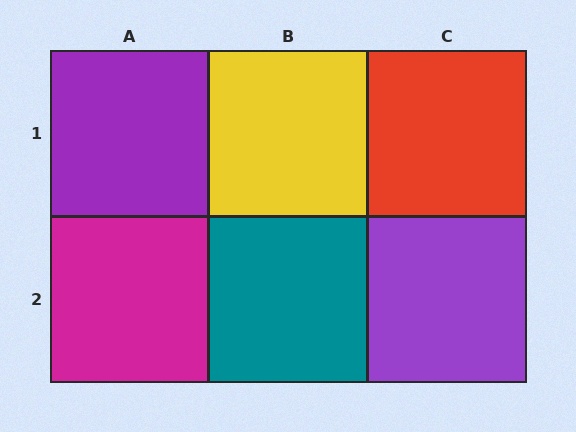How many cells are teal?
1 cell is teal.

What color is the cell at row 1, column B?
Yellow.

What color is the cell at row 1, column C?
Red.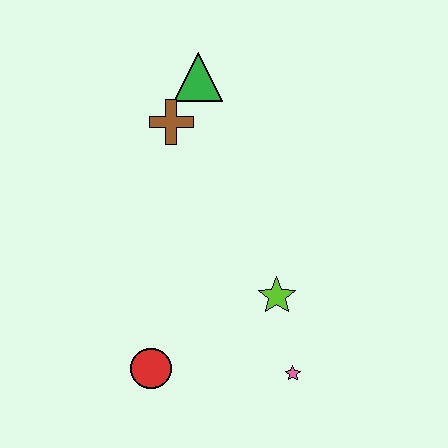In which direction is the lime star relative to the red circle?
The lime star is to the right of the red circle.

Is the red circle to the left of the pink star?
Yes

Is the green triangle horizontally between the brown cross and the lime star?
Yes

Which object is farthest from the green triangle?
The pink star is farthest from the green triangle.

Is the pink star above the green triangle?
No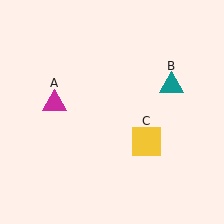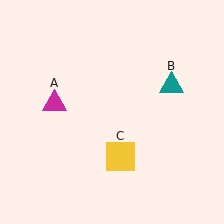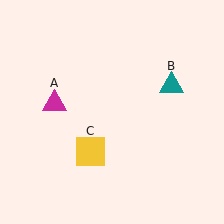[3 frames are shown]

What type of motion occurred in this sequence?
The yellow square (object C) rotated clockwise around the center of the scene.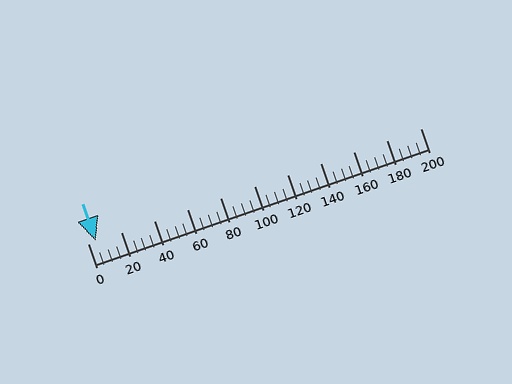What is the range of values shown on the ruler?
The ruler shows values from 0 to 200.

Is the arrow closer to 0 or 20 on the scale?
The arrow is closer to 0.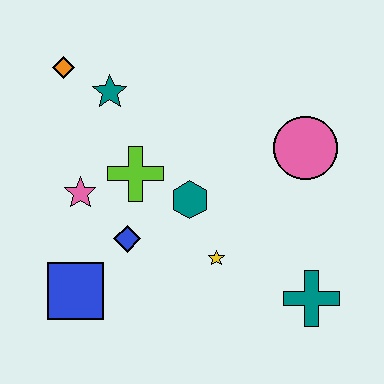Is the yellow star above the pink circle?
No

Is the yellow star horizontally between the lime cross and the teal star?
No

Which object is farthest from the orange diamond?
The teal cross is farthest from the orange diamond.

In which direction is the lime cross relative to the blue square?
The lime cross is above the blue square.